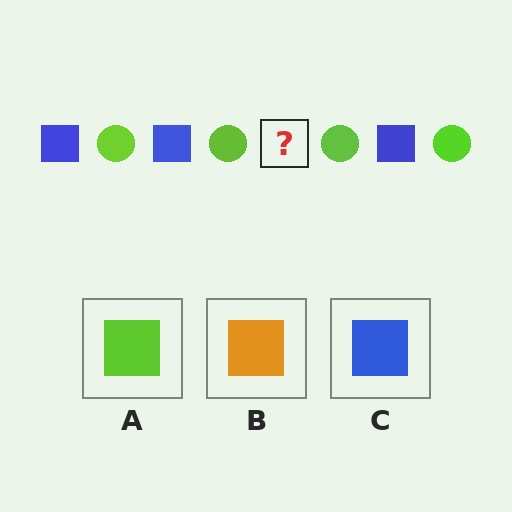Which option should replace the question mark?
Option C.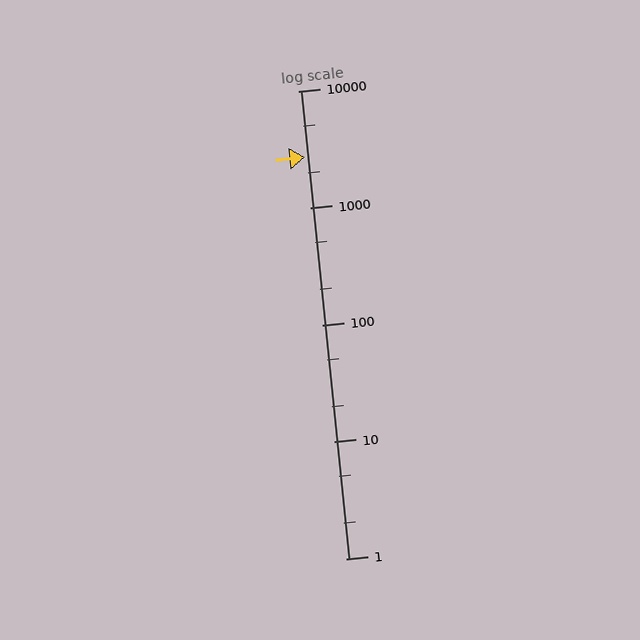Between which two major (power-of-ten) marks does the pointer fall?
The pointer is between 1000 and 10000.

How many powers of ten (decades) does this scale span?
The scale spans 4 decades, from 1 to 10000.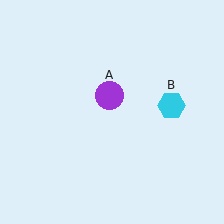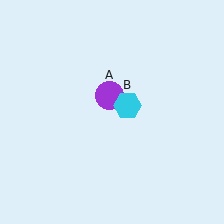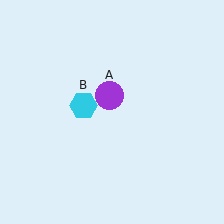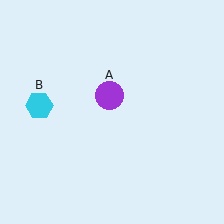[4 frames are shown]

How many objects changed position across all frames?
1 object changed position: cyan hexagon (object B).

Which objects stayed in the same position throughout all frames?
Purple circle (object A) remained stationary.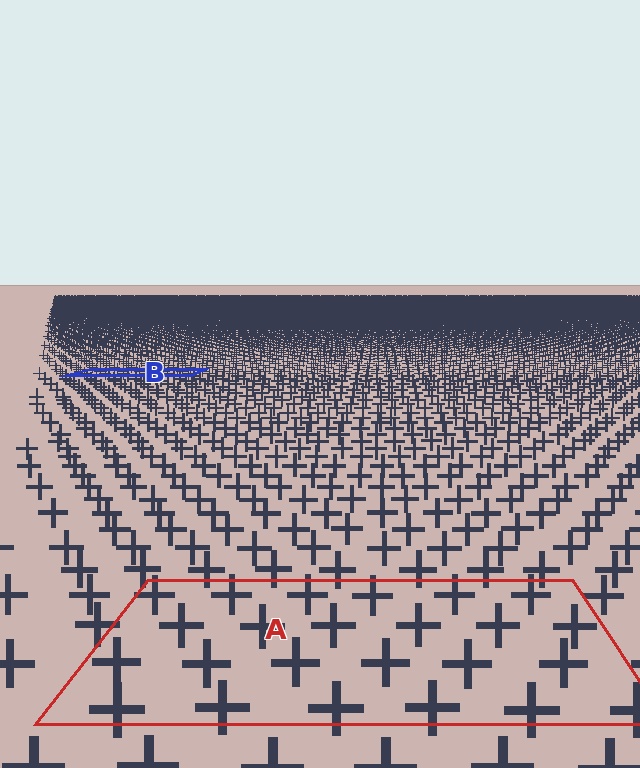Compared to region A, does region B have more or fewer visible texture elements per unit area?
Region B has more texture elements per unit area — they are packed more densely because it is farther away.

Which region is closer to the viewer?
Region A is closer. The texture elements there are larger and more spread out.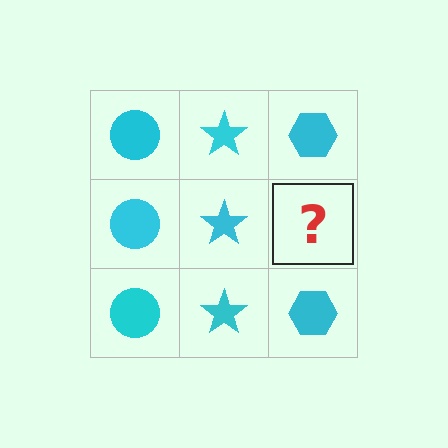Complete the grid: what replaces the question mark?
The question mark should be replaced with a cyan hexagon.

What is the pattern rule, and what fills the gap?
The rule is that each column has a consistent shape. The gap should be filled with a cyan hexagon.